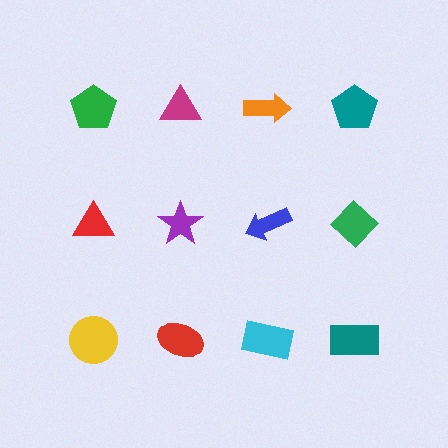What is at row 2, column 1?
A red triangle.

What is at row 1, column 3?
An orange arrow.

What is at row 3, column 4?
A teal rectangle.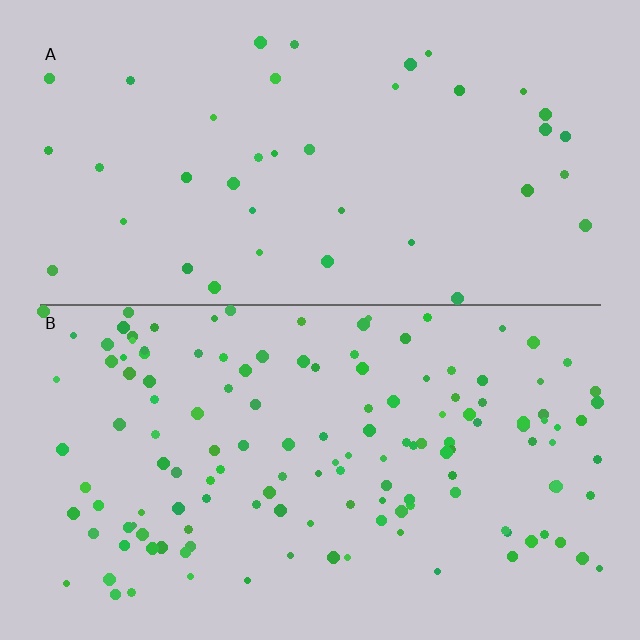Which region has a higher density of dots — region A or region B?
B (the bottom).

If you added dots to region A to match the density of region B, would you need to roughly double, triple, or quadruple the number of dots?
Approximately triple.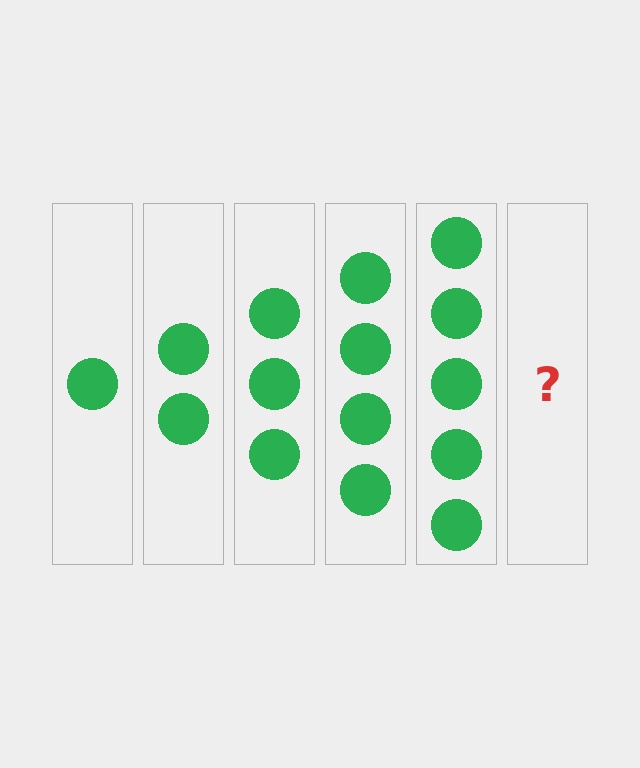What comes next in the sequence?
The next element should be 6 circles.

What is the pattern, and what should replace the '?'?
The pattern is that each step adds one more circle. The '?' should be 6 circles.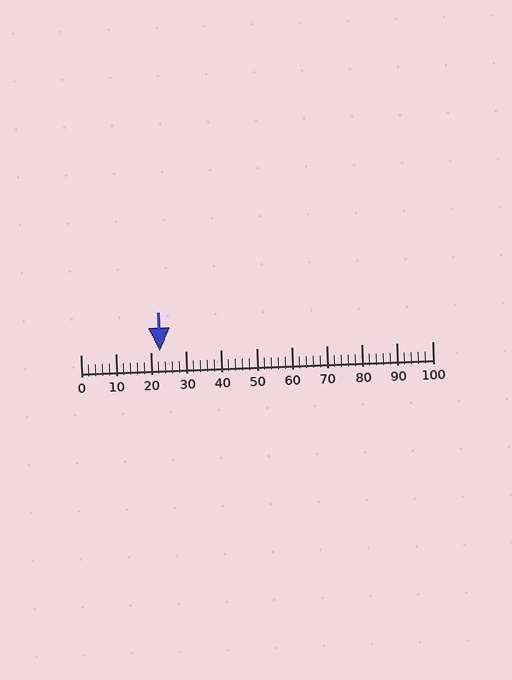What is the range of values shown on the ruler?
The ruler shows values from 0 to 100.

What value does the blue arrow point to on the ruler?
The blue arrow points to approximately 23.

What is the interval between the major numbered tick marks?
The major tick marks are spaced 10 units apart.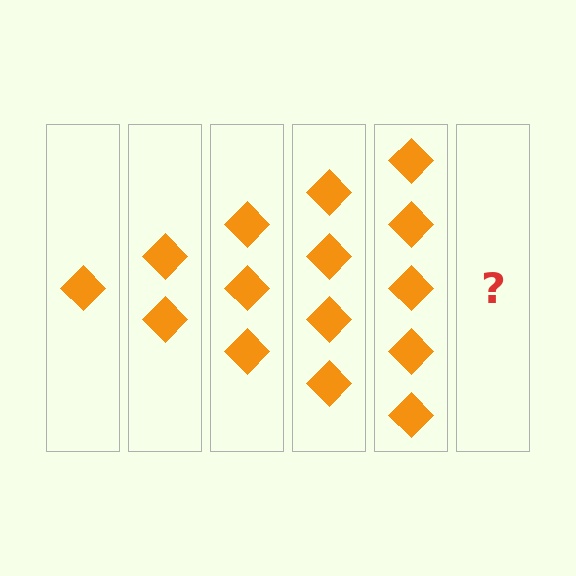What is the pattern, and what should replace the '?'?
The pattern is that each step adds one more diamond. The '?' should be 6 diamonds.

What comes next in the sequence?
The next element should be 6 diamonds.